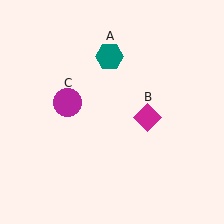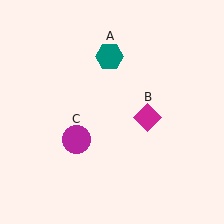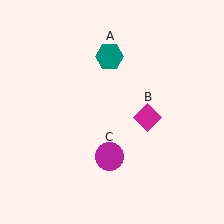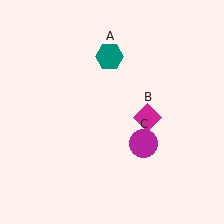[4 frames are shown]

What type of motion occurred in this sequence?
The magenta circle (object C) rotated counterclockwise around the center of the scene.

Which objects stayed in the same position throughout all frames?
Teal hexagon (object A) and magenta diamond (object B) remained stationary.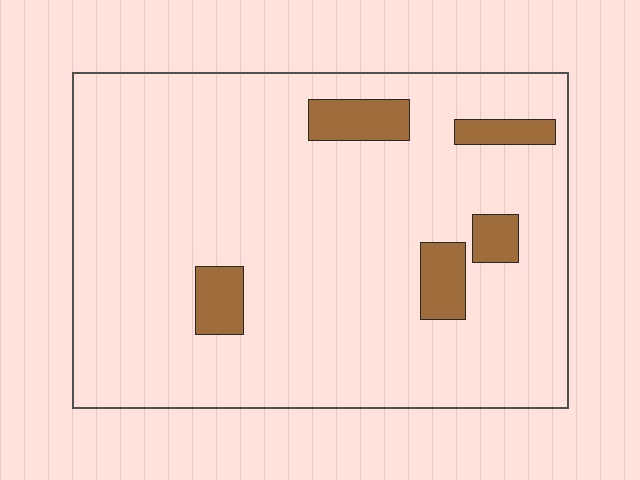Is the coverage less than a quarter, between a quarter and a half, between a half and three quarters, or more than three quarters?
Less than a quarter.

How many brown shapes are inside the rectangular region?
5.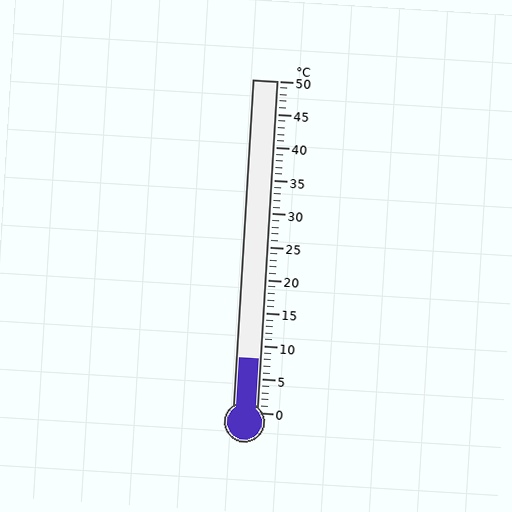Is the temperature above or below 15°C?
The temperature is below 15°C.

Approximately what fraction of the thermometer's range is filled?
The thermometer is filled to approximately 15% of its range.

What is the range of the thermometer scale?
The thermometer scale ranges from 0°C to 50°C.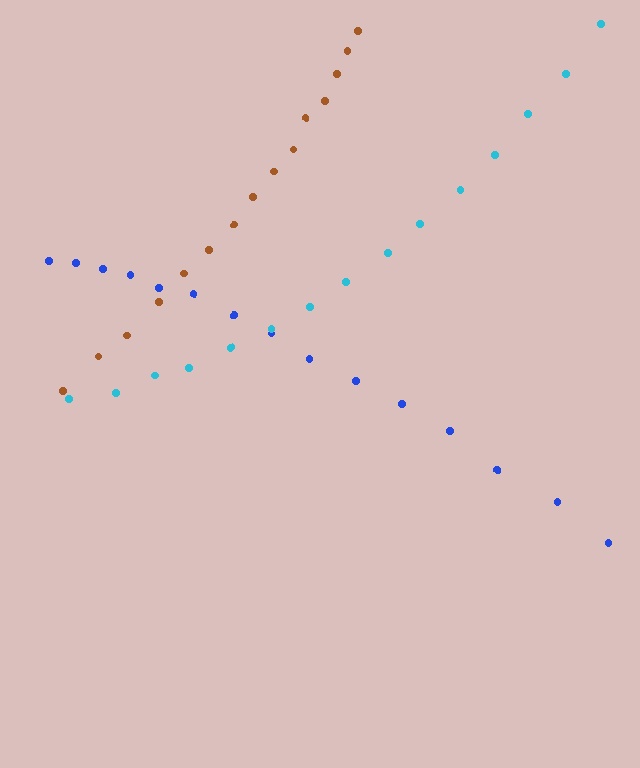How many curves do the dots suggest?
There are 3 distinct paths.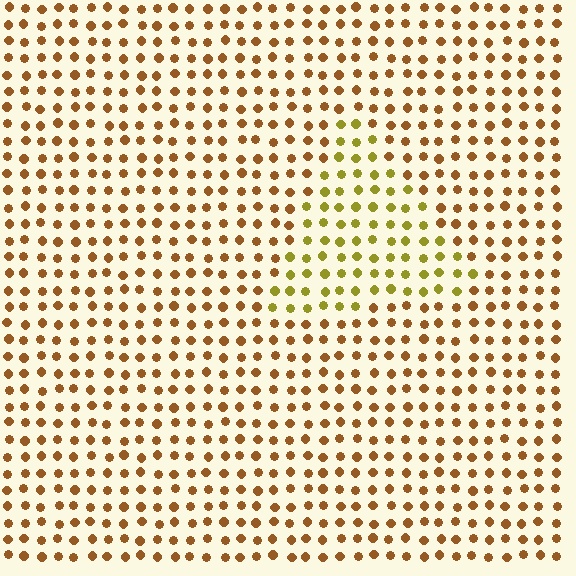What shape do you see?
I see a triangle.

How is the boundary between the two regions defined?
The boundary is defined purely by a slight shift in hue (about 35 degrees). Spacing, size, and orientation are identical on both sides.